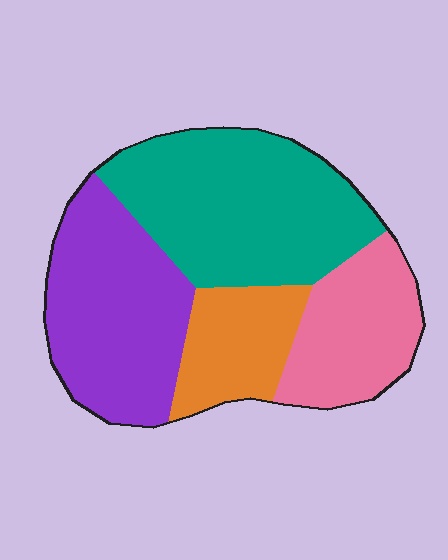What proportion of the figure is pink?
Pink covers around 20% of the figure.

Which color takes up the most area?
Teal, at roughly 35%.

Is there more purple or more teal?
Teal.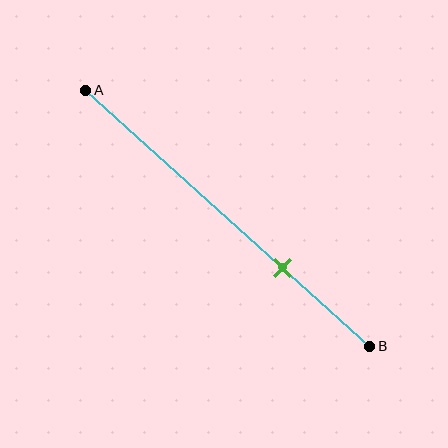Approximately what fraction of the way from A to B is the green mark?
The green mark is approximately 70% of the way from A to B.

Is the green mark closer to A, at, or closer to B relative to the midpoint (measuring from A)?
The green mark is closer to point B than the midpoint of segment AB.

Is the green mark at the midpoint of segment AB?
No, the mark is at about 70% from A, not at the 50% midpoint.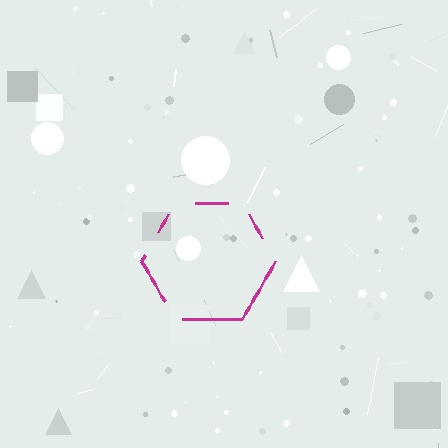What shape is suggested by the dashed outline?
The dashed outline suggests a hexagon.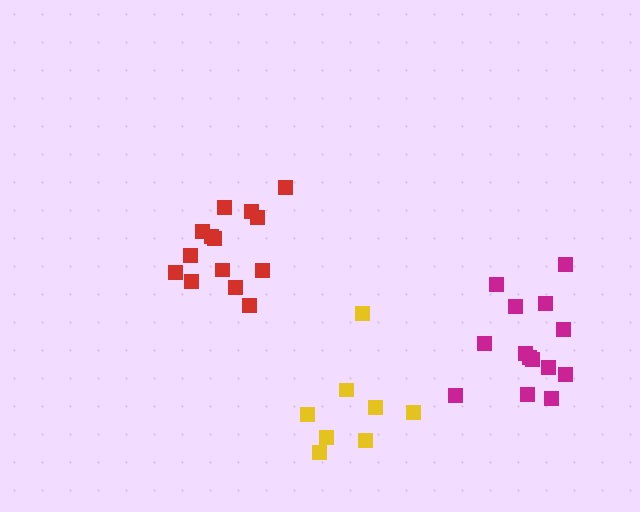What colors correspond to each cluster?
The clusters are colored: red, yellow, magenta.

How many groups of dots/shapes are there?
There are 3 groups.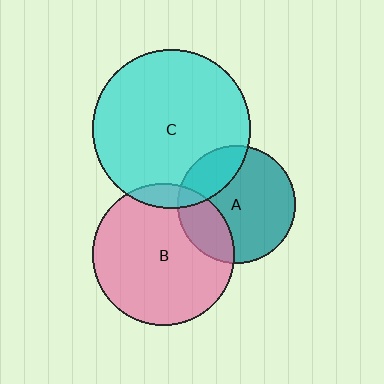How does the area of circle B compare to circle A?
Approximately 1.5 times.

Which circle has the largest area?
Circle C (cyan).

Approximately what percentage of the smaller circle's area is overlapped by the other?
Approximately 10%.